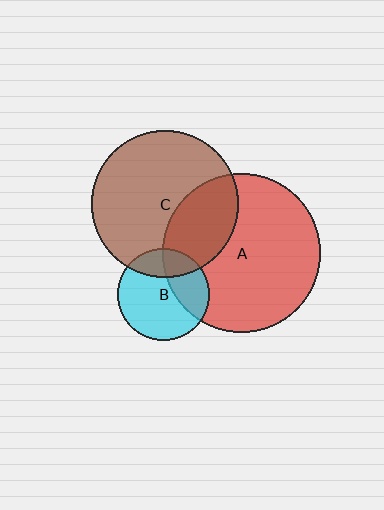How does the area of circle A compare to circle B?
Approximately 3.0 times.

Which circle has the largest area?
Circle A (red).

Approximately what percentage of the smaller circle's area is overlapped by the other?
Approximately 25%.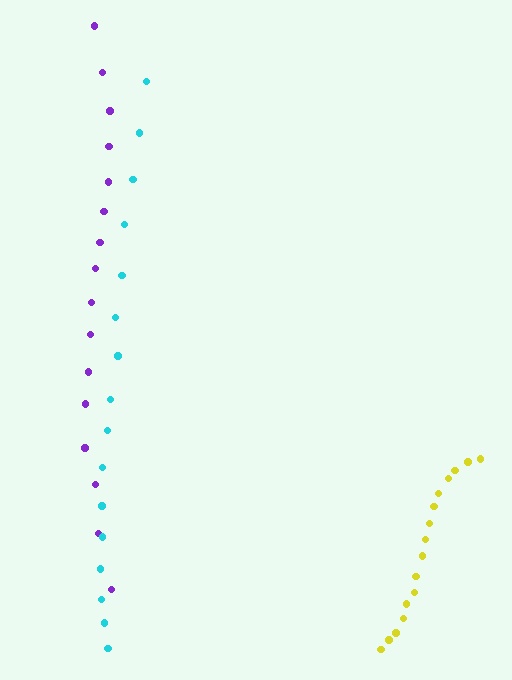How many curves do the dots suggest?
There are 3 distinct paths.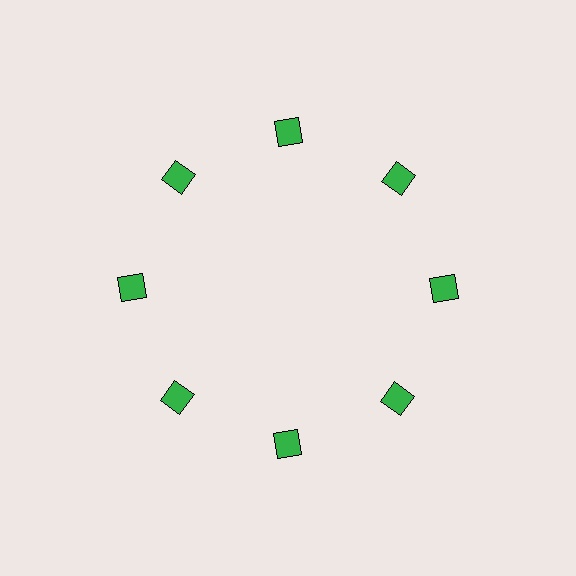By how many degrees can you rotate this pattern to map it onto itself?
The pattern maps onto itself every 45 degrees of rotation.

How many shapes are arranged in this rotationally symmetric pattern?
There are 8 shapes, arranged in 8 groups of 1.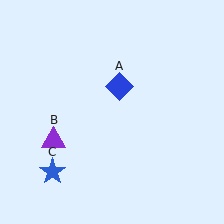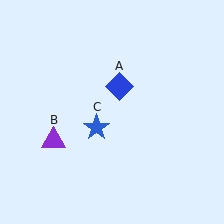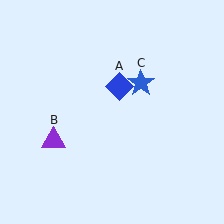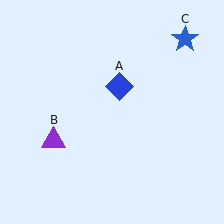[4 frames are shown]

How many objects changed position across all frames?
1 object changed position: blue star (object C).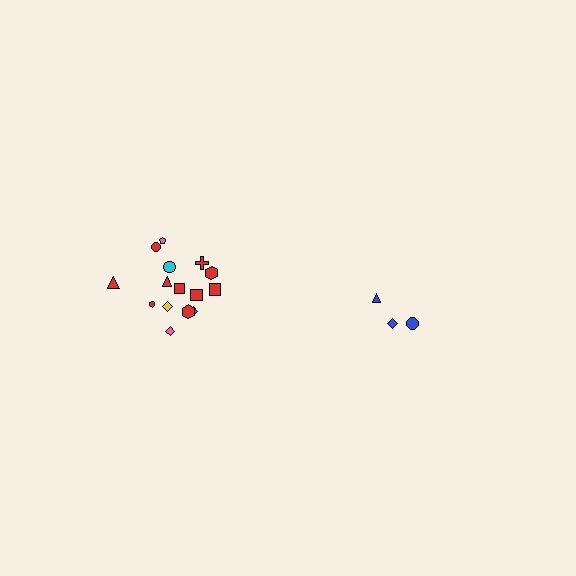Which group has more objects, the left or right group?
The left group.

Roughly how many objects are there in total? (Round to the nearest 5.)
Roughly 20 objects in total.